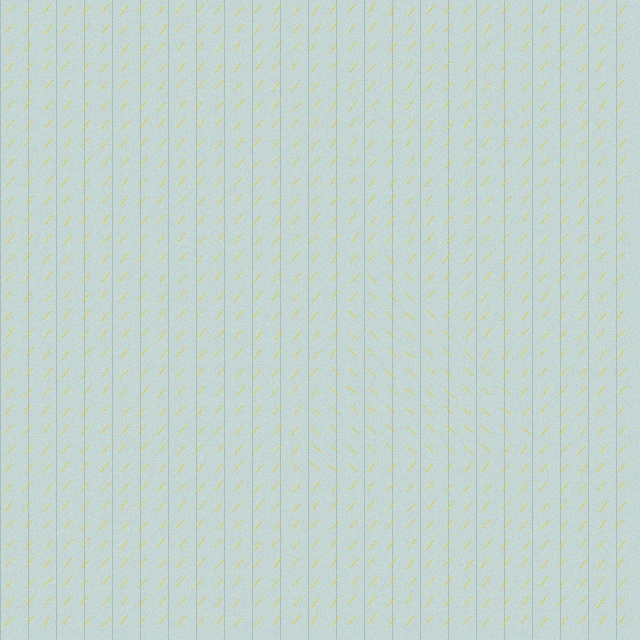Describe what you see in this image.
The image is filled with small yellow line segments. A triangle region in the image has lines oriented differently from the surrounding lines, creating a visible texture boundary.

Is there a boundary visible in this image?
Yes, there is a texture boundary formed by a change in line orientation.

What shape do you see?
I see a triangle.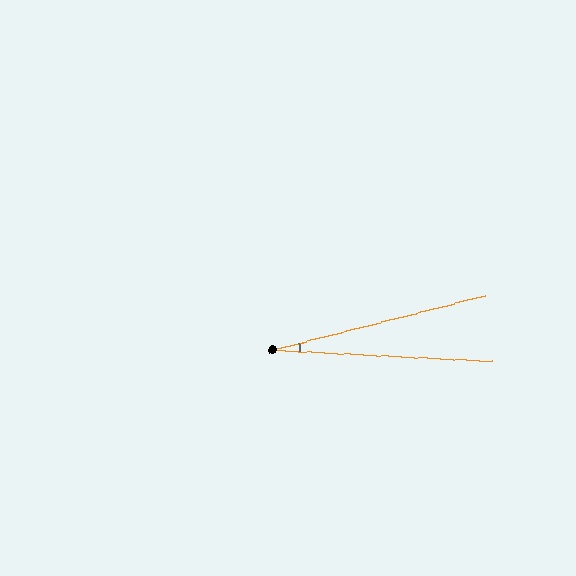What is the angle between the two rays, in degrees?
Approximately 17 degrees.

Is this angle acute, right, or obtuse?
It is acute.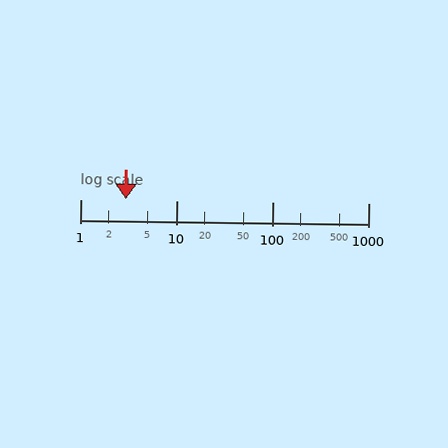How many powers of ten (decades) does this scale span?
The scale spans 3 decades, from 1 to 1000.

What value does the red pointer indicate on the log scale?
The pointer indicates approximately 3.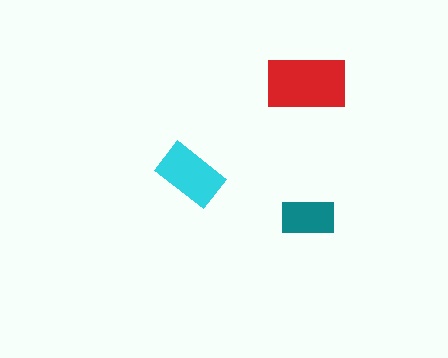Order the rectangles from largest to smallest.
the red one, the cyan one, the teal one.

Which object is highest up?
The red rectangle is topmost.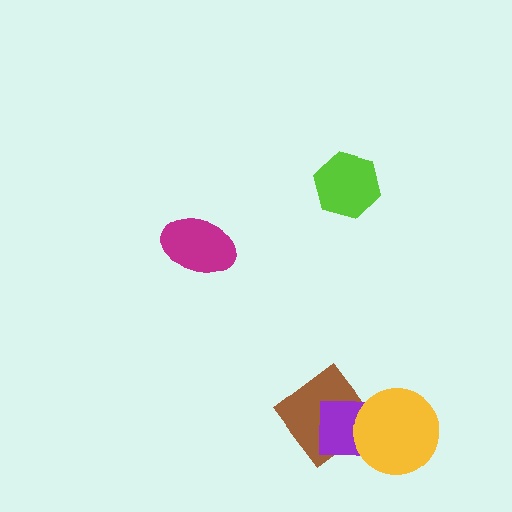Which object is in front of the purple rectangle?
The yellow circle is in front of the purple rectangle.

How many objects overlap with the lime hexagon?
0 objects overlap with the lime hexagon.